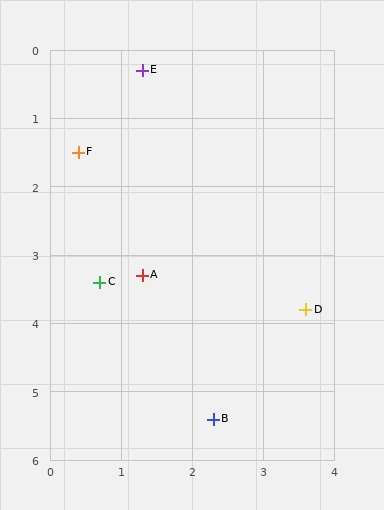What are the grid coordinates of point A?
Point A is at approximately (1.3, 3.3).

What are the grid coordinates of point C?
Point C is at approximately (0.7, 3.4).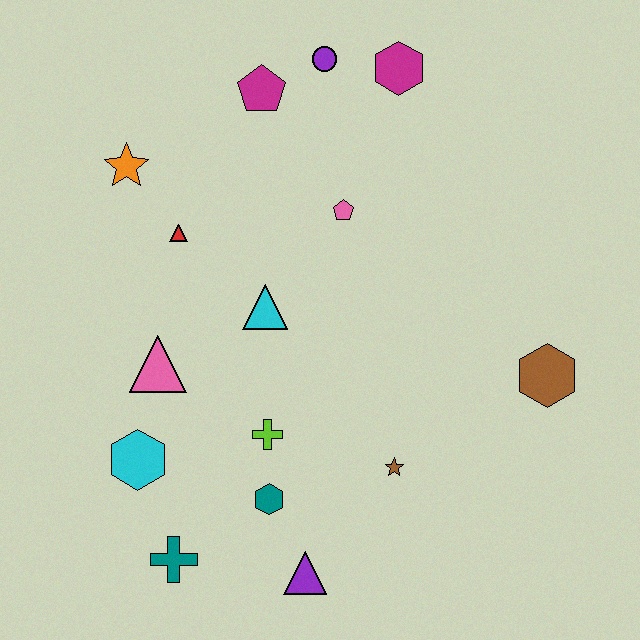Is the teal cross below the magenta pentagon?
Yes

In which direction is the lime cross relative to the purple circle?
The lime cross is below the purple circle.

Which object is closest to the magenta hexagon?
The purple circle is closest to the magenta hexagon.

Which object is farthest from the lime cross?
The magenta hexagon is farthest from the lime cross.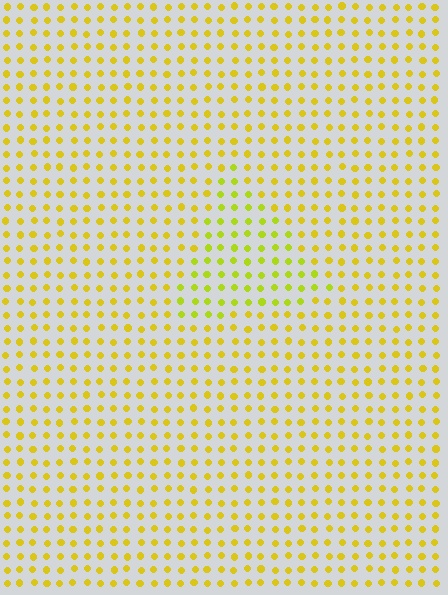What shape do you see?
I see a triangle.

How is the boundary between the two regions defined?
The boundary is defined purely by a slight shift in hue (about 21 degrees). Spacing, size, and orientation are identical on both sides.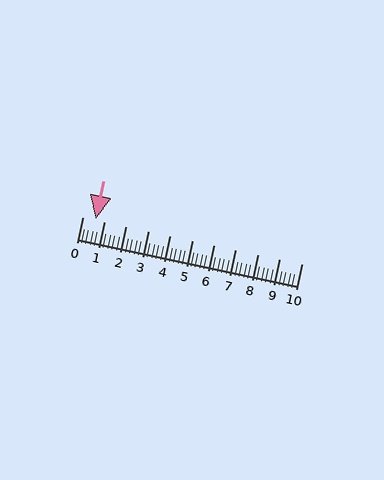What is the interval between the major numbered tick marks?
The major tick marks are spaced 1 units apart.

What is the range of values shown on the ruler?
The ruler shows values from 0 to 10.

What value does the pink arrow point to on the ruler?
The pink arrow points to approximately 0.6.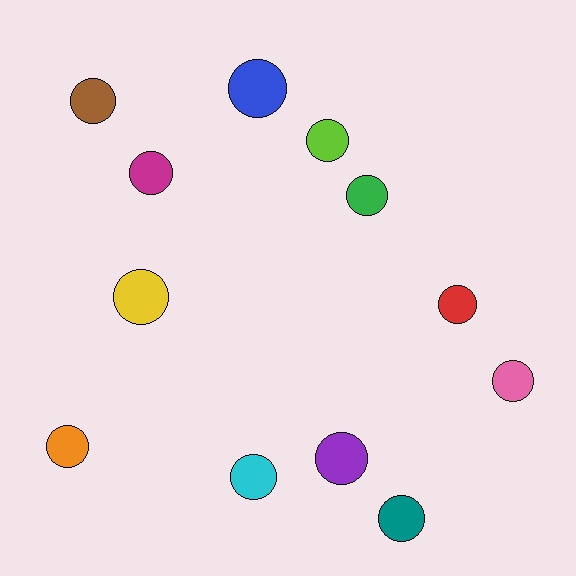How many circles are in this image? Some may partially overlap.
There are 12 circles.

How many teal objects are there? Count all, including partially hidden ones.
There is 1 teal object.